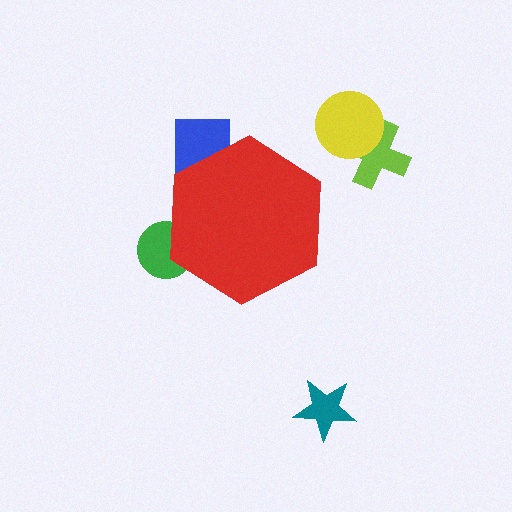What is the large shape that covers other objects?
A red hexagon.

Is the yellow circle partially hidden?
No, the yellow circle is fully visible.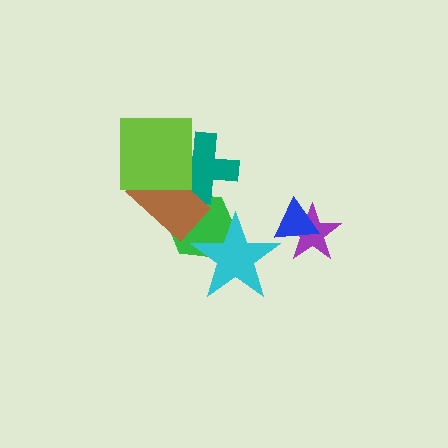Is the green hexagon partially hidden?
Yes, it is partially covered by another shape.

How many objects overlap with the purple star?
1 object overlaps with the purple star.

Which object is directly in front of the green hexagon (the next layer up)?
The teal cross is directly in front of the green hexagon.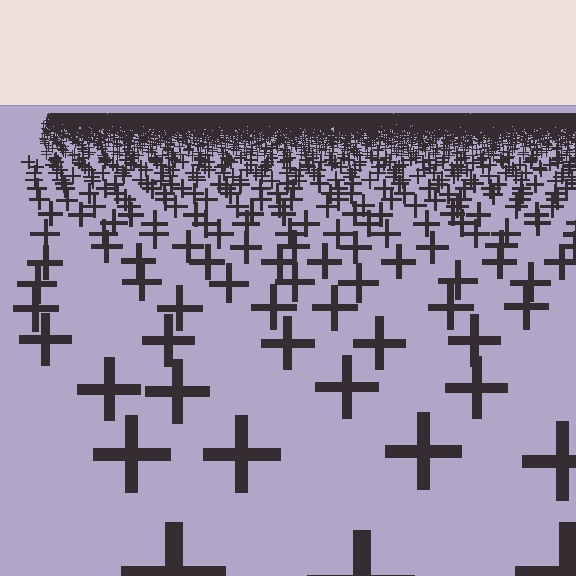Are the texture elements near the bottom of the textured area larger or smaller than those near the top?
Larger. Near the bottom, elements are closer to the viewer and appear at a bigger on-screen size.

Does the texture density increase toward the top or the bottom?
Density increases toward the top.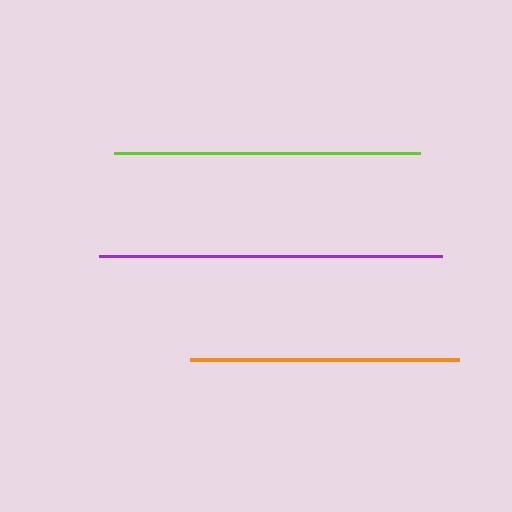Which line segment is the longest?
The purple line is the longest at approximately 343 pixels.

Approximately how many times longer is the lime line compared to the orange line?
The lime line is approximately 1.1 times the length of the orange line.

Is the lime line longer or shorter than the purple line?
The purple line is longer than the lime line.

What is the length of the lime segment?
The lime segment is approximately 307 pixels long.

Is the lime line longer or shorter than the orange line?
The lime line is longer than the orange line.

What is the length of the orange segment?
The orange segment is approximately 269 pixels long.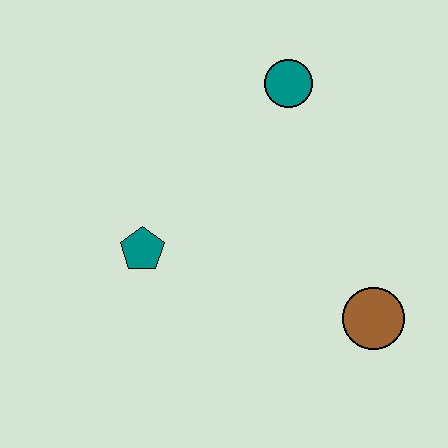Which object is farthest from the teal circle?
The brown circle is farthest from the teal circle.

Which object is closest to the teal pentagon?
The teal circle is closest to the teal pentagon.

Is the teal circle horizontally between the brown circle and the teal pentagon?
Yes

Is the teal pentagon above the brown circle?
Yes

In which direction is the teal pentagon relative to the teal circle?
The teal pentagon is below the teal circle.